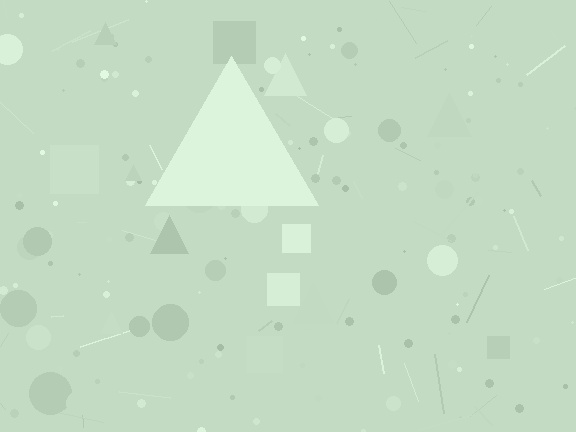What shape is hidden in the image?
A triangle is hidden in the image.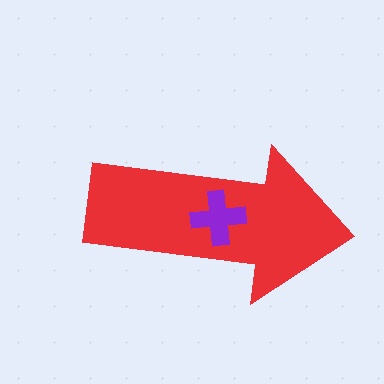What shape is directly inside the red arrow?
The purple cross.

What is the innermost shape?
The purple cross.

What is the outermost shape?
The red arrow.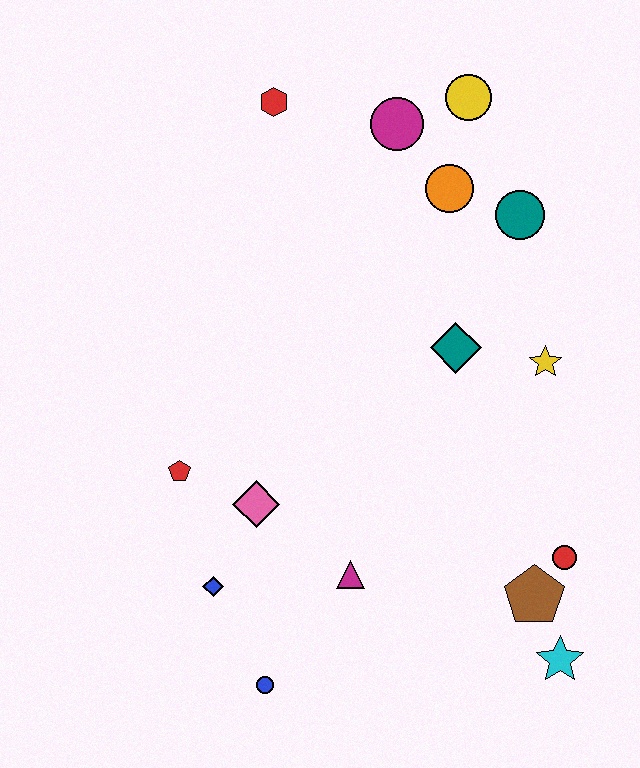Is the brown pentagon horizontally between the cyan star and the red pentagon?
Yes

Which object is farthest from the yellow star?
The blue circle is farthest from the yellow star.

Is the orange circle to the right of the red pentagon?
Yes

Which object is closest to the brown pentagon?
The red circle is closest to the brown pentagon.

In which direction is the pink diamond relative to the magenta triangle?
The pink diamond is to the left of the magenta triangle.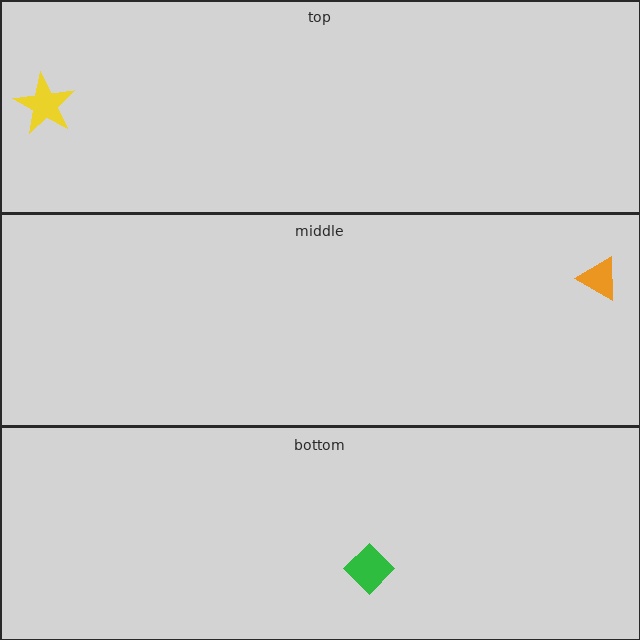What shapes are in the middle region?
The orange triangle.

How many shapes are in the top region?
1.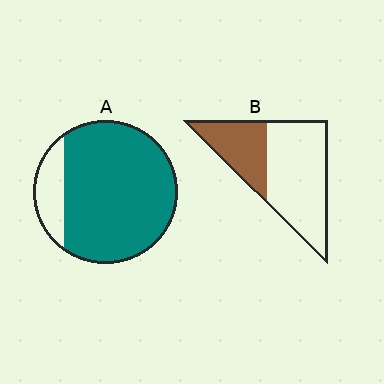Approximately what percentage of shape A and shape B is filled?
A is approximately 85% and B is approximately 35%.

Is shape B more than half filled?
No.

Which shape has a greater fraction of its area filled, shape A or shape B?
Shape A.